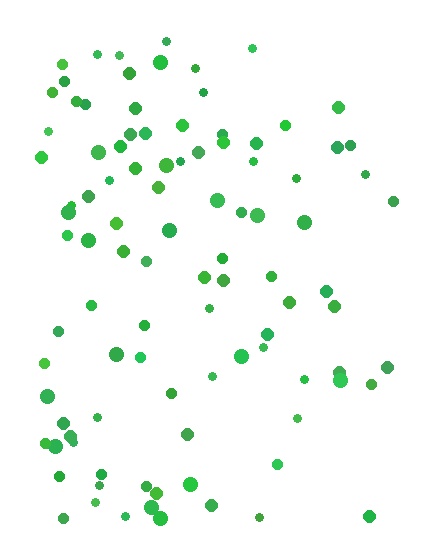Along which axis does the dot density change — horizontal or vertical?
Horizontal.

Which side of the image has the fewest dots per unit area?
The right.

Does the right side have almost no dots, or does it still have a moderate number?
Still a moderate number, just noticeably fewer than the left.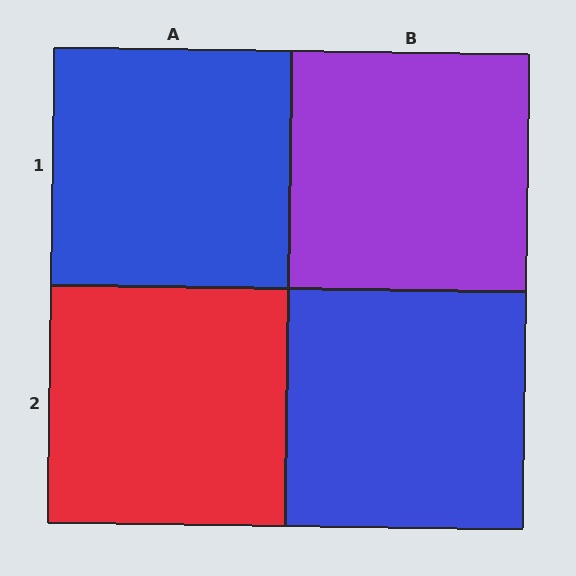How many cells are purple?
1 cell is purple.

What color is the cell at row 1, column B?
Purple.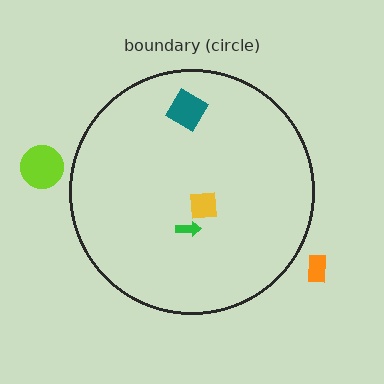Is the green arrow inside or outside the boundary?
Inside.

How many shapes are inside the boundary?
3 inside, 2 outside.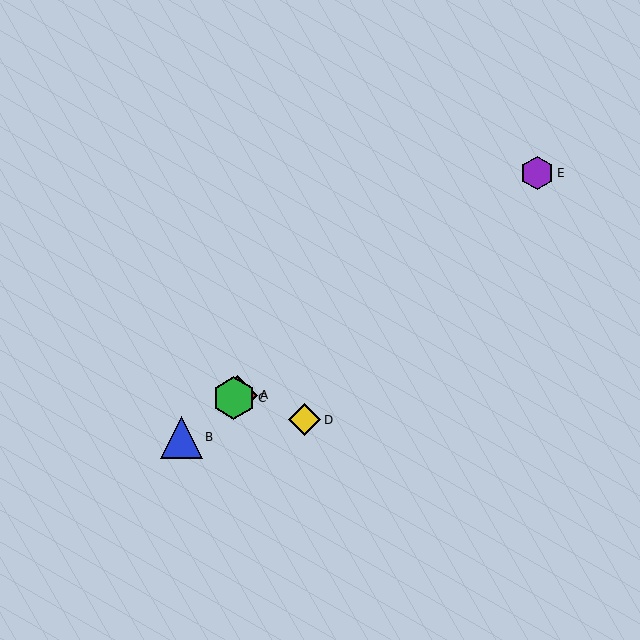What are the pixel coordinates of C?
Object C is at (234, 398).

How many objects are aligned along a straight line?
4 objects (A, B, C, E) are aligned along a straight line.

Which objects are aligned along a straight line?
Objects A, B, C, E are aligned along a straight line.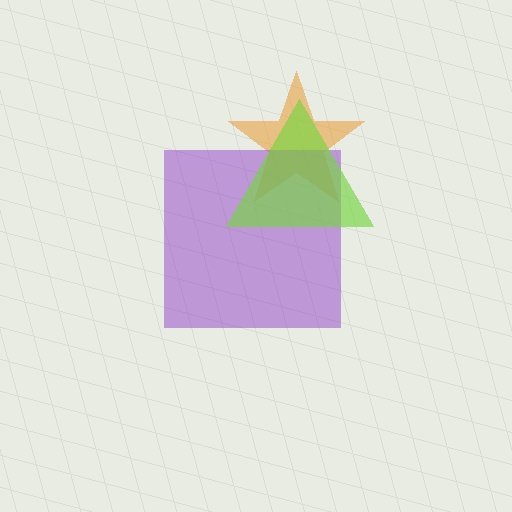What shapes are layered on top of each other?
The layered shapes are: an orange star, a purple square, a lime triangle.